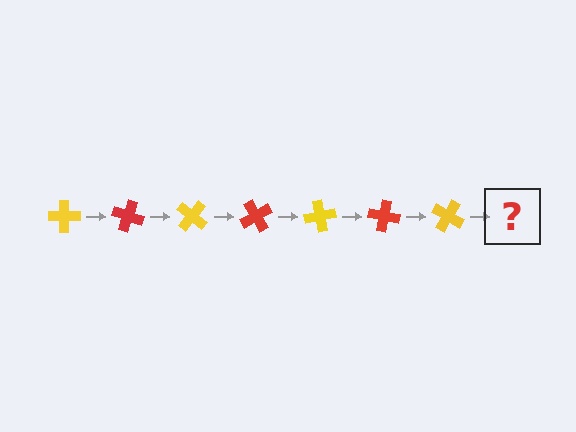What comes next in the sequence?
The next element should be a red cross, rotated 140 degrees from the start.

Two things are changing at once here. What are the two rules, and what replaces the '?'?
The two rules are that it rotates 20 degrees each step and the color cycles through yellow and red. The '?' should be a red cross, rotated 140 degrees from the start.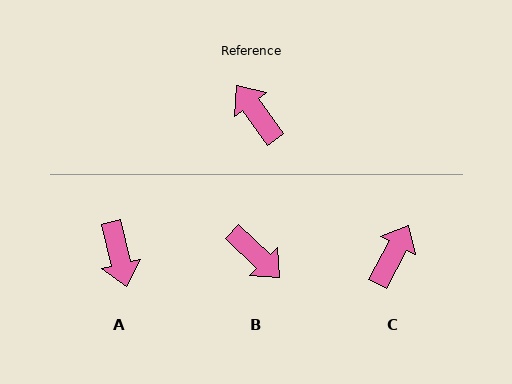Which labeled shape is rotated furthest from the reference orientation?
B, about 170 degrees away.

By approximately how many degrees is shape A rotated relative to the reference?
Approximately 157 degrees counter-clockwise.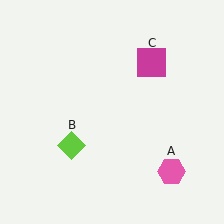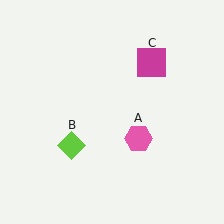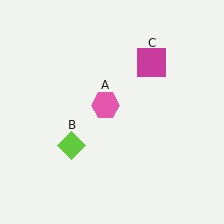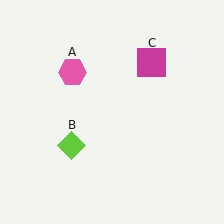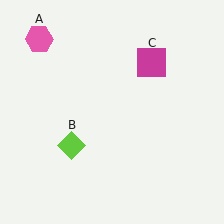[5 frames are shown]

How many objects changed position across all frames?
1 object changed position: pink hexagon (object A).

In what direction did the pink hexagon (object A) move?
The pink hexagon (object A) moved up and to the left.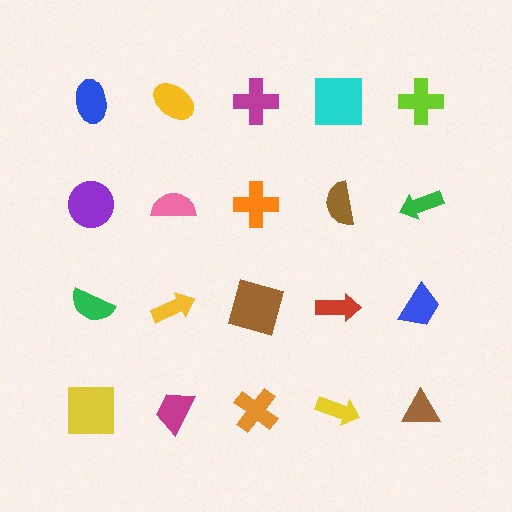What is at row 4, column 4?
A yellow arrow.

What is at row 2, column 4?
A brown semicircle.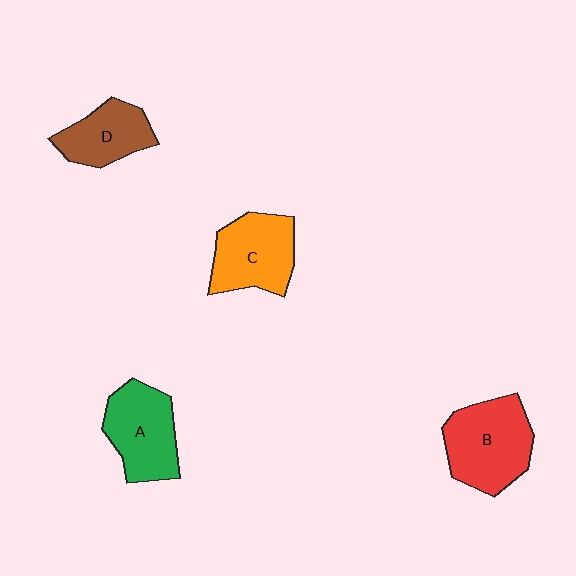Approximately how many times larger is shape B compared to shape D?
Approximately 1.5 times.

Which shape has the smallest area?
Shape D (brown).